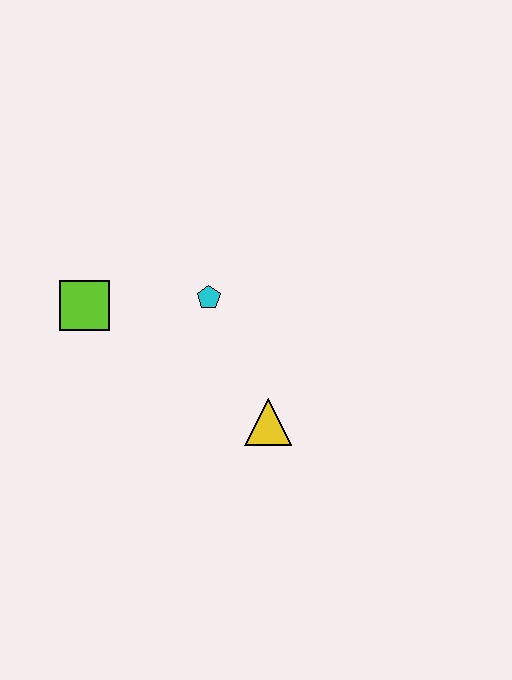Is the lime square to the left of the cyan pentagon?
Yes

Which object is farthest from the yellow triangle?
The lime square is farthest from the yellow triangle.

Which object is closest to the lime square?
The cyan pentagon is closest to the lime square.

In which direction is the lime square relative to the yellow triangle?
The lime square is to the left of the yellow triangle.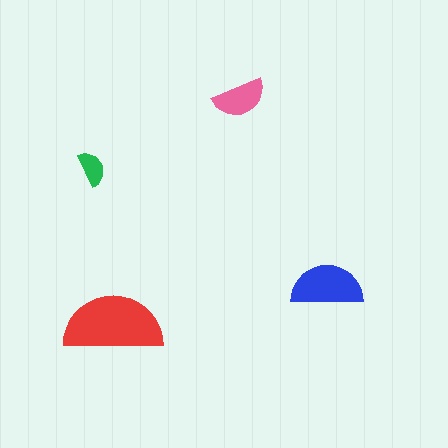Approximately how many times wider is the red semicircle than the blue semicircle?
About 1.5 times wider.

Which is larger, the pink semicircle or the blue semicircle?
The blue one.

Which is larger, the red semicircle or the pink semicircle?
The red one.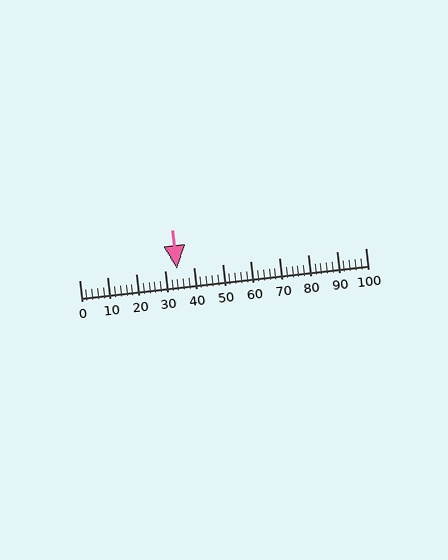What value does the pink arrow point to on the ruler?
The pink arrow points to approximately 34.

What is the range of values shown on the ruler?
The ruler shows values from 0 to 100.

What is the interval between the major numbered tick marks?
The major tick marks are spaced 10 units apart.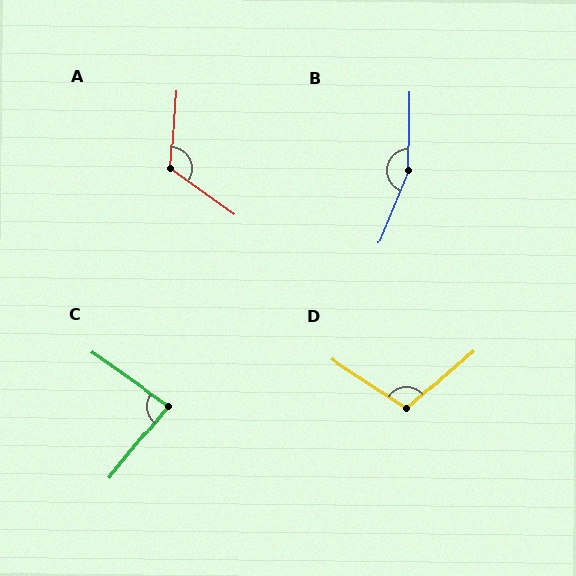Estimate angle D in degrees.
Approximately 106 degrees.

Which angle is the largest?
B, at approximately 158 degrees.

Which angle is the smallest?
C, at approximately 86 degrees.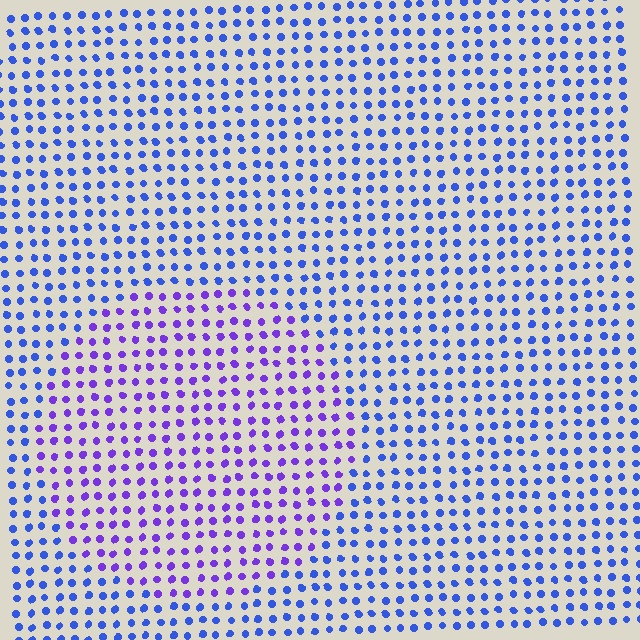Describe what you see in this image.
The image is filled with small blue elements in a uniform arrangement. A circle-shaped region is visible where the elements are tinted to a slightly different hue, forming a subtle color boundary.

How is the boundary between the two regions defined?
The boundary is defined purely by a slight shift in hue (about 37 degrees). Spacing, size, and orientation are identical on both sides.